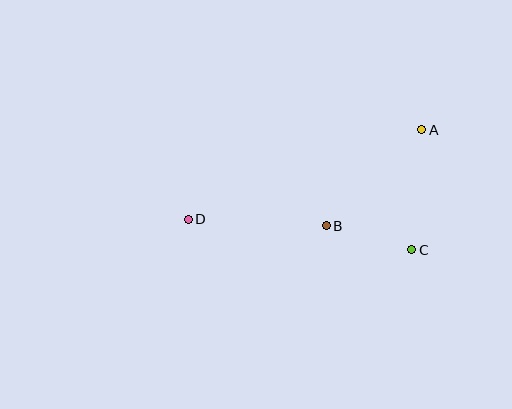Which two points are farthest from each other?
Points A and D are farthest from each other.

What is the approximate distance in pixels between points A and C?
The distance between A and C is approximately 121 pixels.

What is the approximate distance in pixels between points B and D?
The distance between B and D is approximately 138 pixels.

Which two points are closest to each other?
Points B and C are closest to each other.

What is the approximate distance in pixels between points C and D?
The distance between C and D is approximately 226 pixels.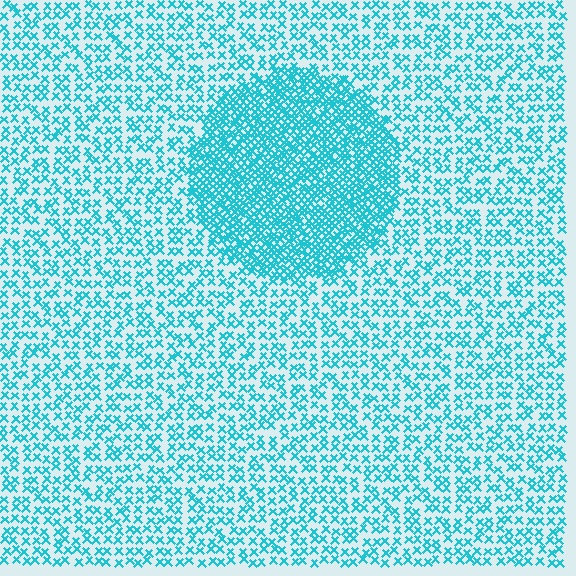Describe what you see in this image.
The image contains small cyan elements arranged at two different densities. A circle-shaped region is visible where the elements are more densely packed than the surrounding area.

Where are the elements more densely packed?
The elements are more densely packed inside the circle boundary.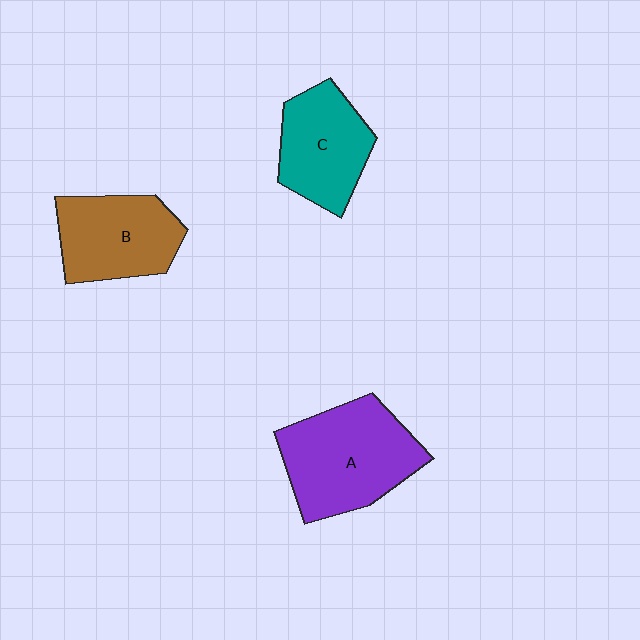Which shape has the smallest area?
Shape C (teal).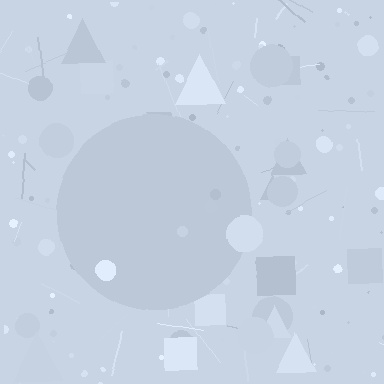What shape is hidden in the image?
A circle is hidden in the image.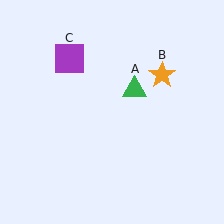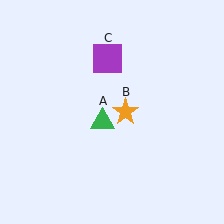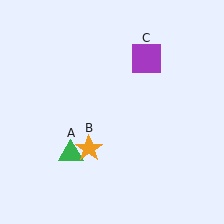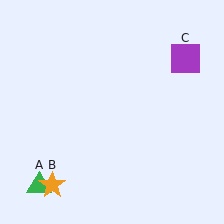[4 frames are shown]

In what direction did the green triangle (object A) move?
The green triangle (object A) moved down and to the left.